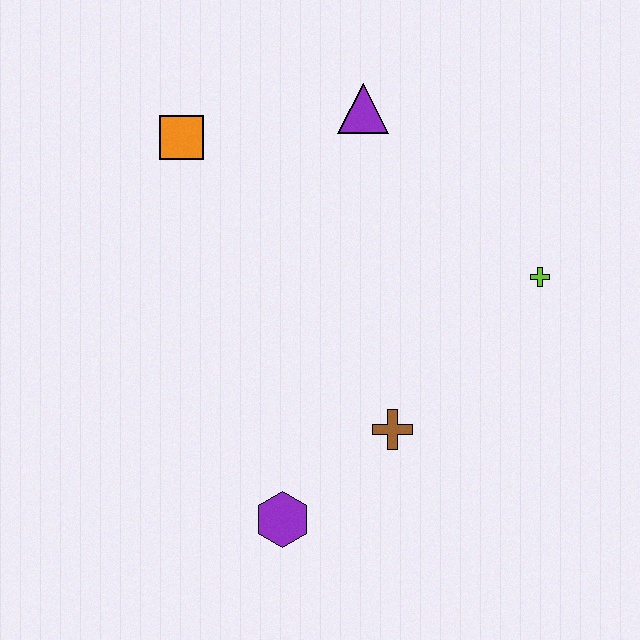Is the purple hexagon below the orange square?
Yes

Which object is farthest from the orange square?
The purple hexagon is farthest from the orange square.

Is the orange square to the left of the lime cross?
Yes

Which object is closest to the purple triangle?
The orange square is closest to the purple triangle.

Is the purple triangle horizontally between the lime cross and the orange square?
Yes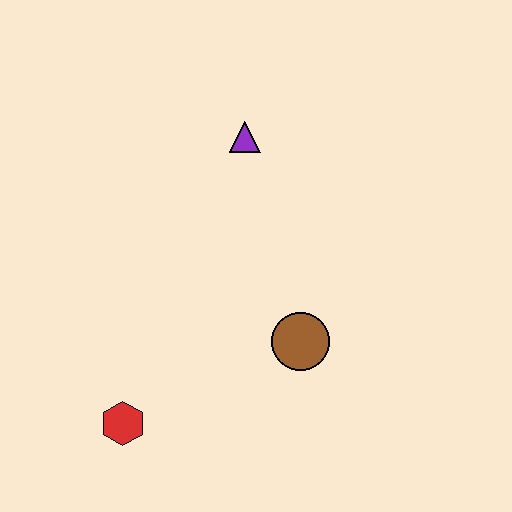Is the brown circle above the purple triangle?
No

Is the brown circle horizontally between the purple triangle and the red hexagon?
No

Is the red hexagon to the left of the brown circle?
Yes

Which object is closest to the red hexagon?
The brown circle is closest to the red hexagon.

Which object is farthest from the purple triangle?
The red hexagon is farthest from the purple triangle.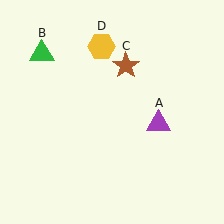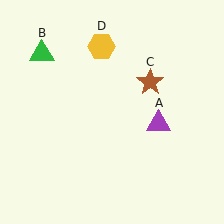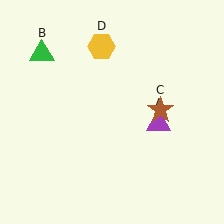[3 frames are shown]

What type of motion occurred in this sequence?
The brown star (object C) rotated clockwise around the center of the scene.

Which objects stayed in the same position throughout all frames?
Purple triangle (object A) and green triangle (object B) and yellow hexagon (object D) remained stationary.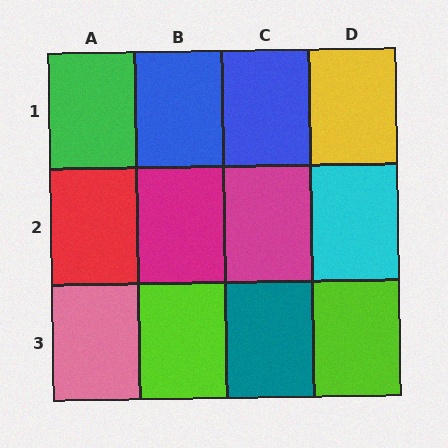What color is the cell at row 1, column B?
Blue.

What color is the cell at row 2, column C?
Magenta.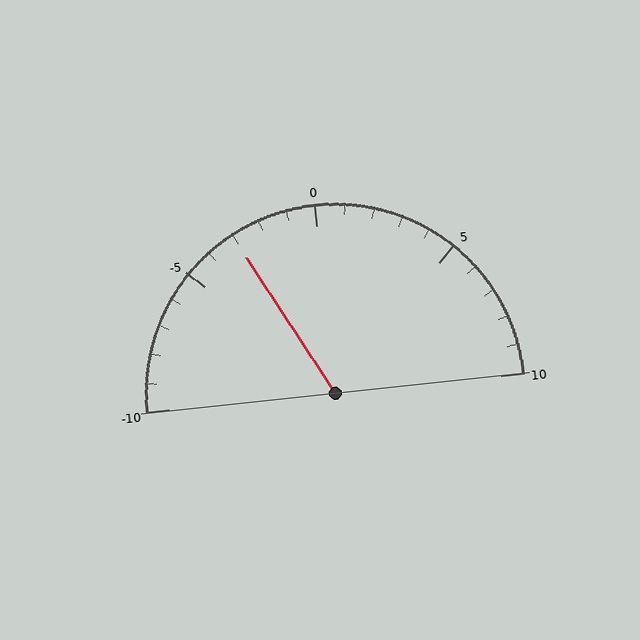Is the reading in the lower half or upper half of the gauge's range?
The reading is in the lower half of the range (-10 to 10).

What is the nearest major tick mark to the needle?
The nearest major tick mark is -5.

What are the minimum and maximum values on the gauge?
The gauge ranges from -10 to 10.